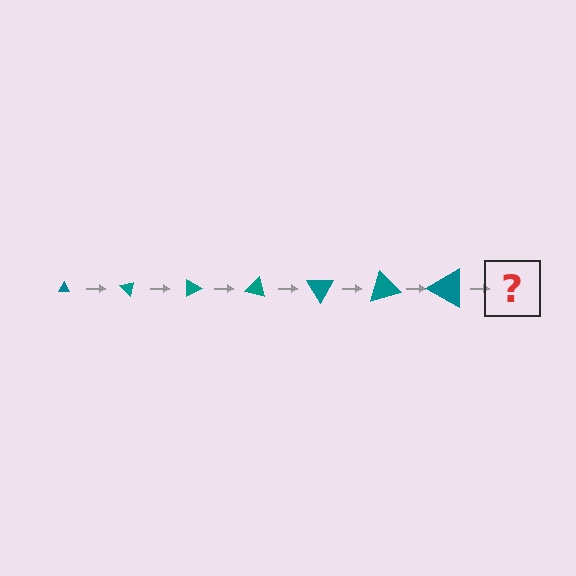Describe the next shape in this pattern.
It should be a triangle, larger than the previous one and rotated 315 degrees from the start.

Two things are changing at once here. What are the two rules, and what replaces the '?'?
The two rules are that the triangle grows larger each step and it rotates 45 degrees each step. The '?' should be a triangle, larger than the previous one and rotated 315 degrees from the start.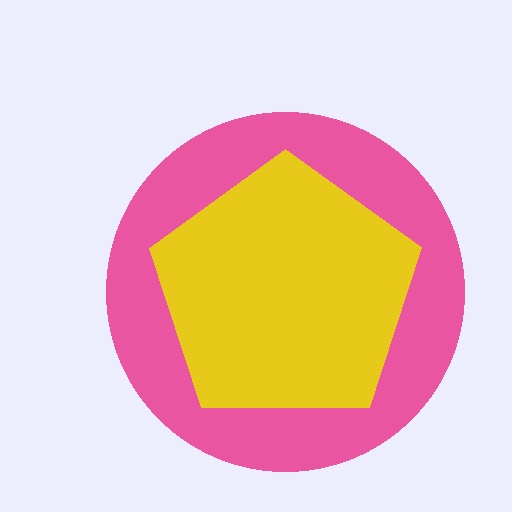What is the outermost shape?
The pink circle.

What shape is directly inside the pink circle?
The yellow pentagon.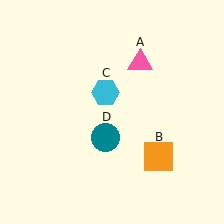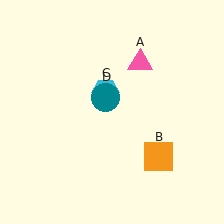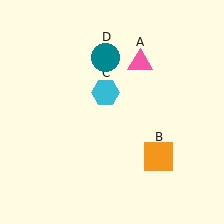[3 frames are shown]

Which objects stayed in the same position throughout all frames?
Pink triangle (object A) and orange square (object B) and cyan hexagon (object C) remained stationary.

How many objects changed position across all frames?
1 object changed position: teal circle (object D).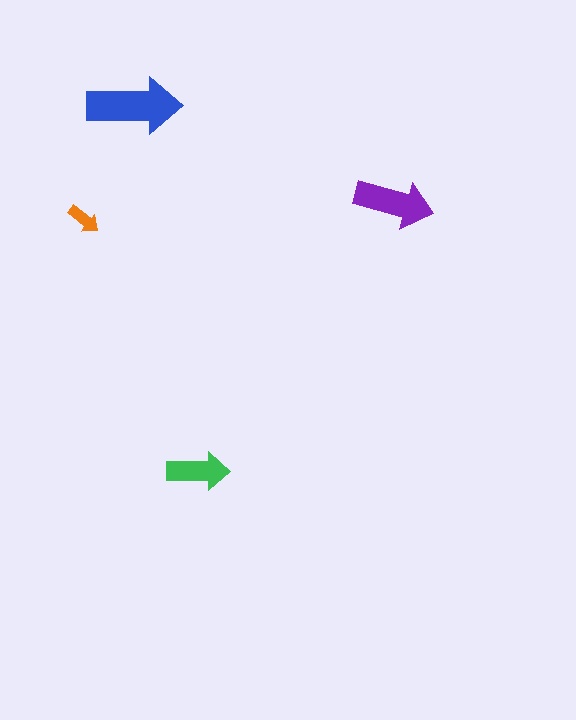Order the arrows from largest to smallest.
the blue one, the purple one, the green one, the orange one.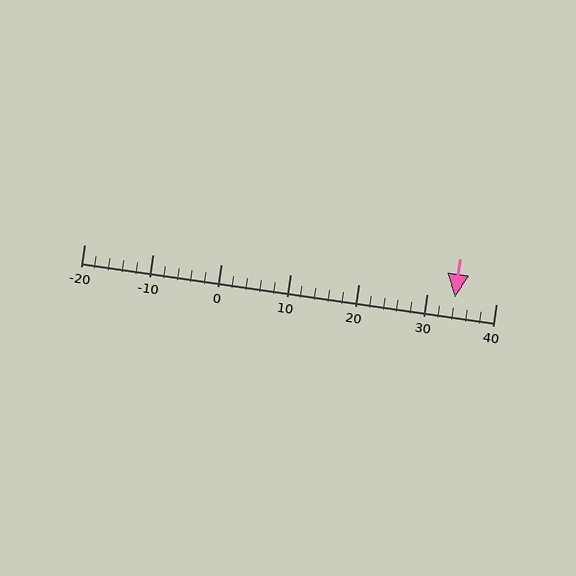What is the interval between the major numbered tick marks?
The major tick marks are spaced 10 units apart.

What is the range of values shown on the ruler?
The ruler shows values from -20 to 40.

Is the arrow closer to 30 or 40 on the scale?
The arrow is closer to 30.